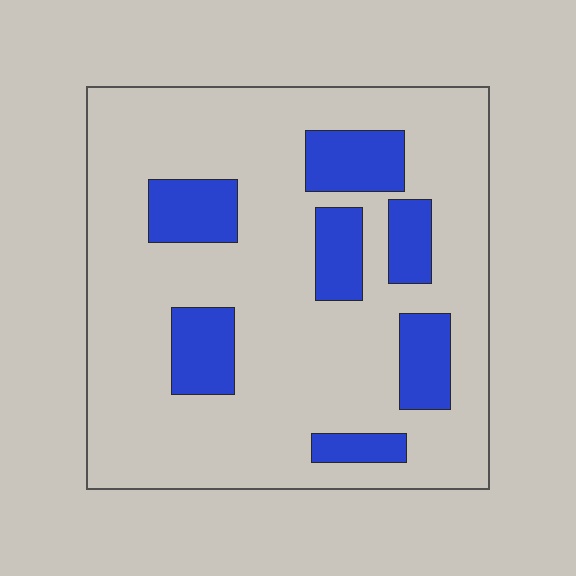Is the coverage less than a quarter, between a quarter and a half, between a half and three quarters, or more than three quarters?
Less than a quarter.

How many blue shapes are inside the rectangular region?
7.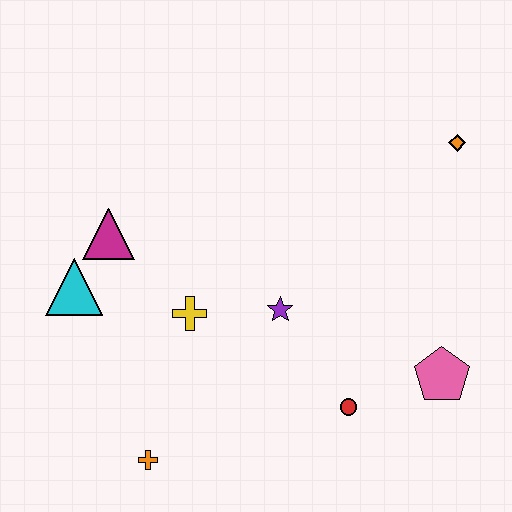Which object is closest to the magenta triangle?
The cyan triangle is closest to the magenta triangle.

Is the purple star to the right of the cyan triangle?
Yes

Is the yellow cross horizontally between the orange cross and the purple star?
Yes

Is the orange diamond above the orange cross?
Yes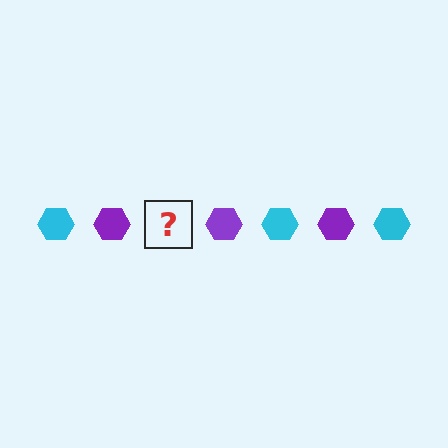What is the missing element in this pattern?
The missing element is a cyan hexagon.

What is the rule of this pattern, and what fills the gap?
The rule is that the pattern cycles through cyan, purple hexagons. The gap should be filled with a cyan hexagon.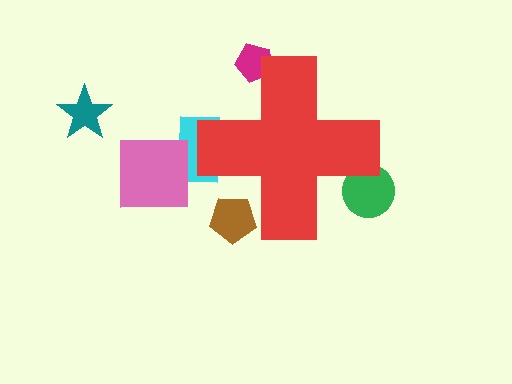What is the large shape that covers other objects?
A red cross.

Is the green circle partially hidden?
Yes, the green circle is partially hidden behind the red cross.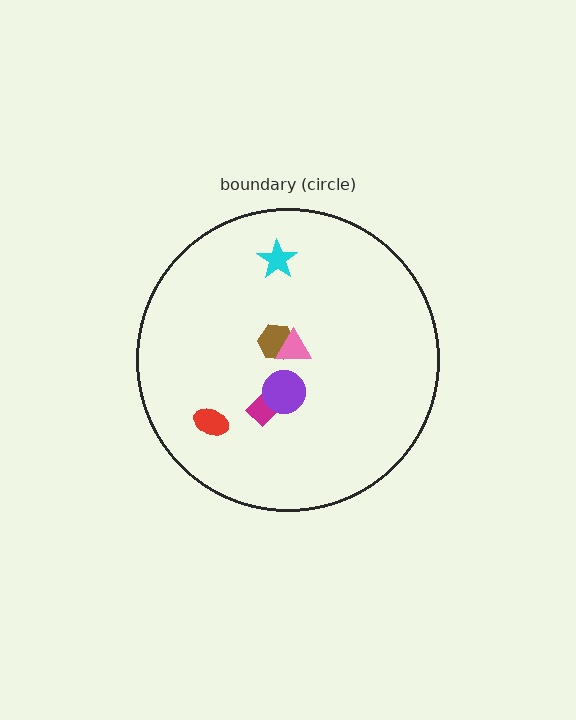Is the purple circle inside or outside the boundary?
Inside.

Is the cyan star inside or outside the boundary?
Inside.